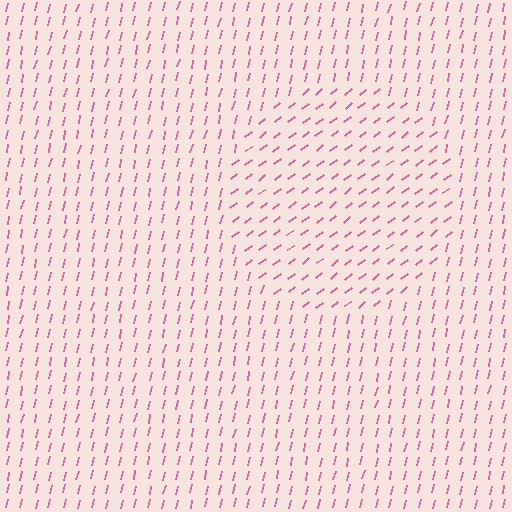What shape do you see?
I see a circle.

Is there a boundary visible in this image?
Yes, there is a texture boundary formed by a change in line orientation.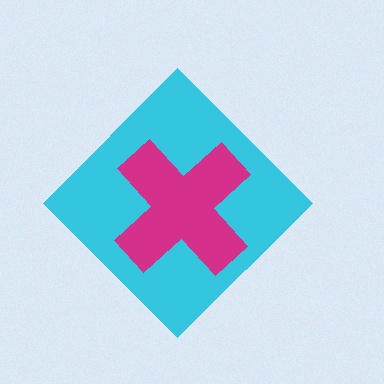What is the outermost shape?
The cyan diamond.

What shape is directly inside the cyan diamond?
The magenta cross.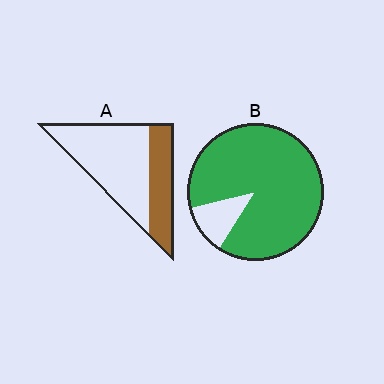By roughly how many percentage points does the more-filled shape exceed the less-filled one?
By roughly 55 percentage points (B over A).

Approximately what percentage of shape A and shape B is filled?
A is approximately 35% and B is approximately 90%.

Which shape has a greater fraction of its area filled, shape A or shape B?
Shape B.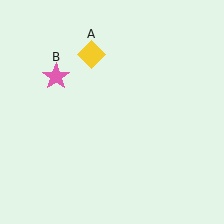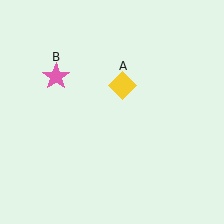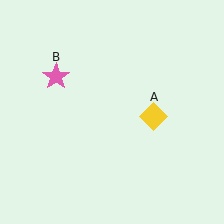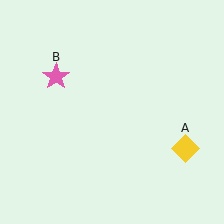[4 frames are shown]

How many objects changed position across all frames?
1 object changed position: yellow diamond (object A).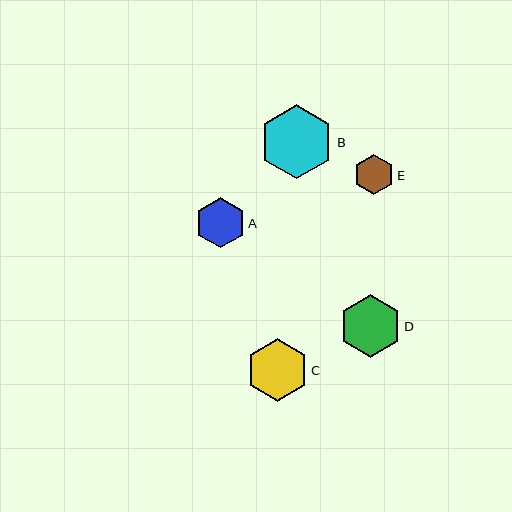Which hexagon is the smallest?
Hexagon E is the smallest with a size of approximately 40 pixels.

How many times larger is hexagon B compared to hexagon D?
Hexagon B is approximately 1.2 times the size of hexagon D.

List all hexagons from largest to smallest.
From largest to smallest: B, D, C, A, E.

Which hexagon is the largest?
Hexagon B is the largest with a size of approximately 74 pixels.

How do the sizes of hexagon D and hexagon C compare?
Hexagon D and hexagon C are approximately the same size.